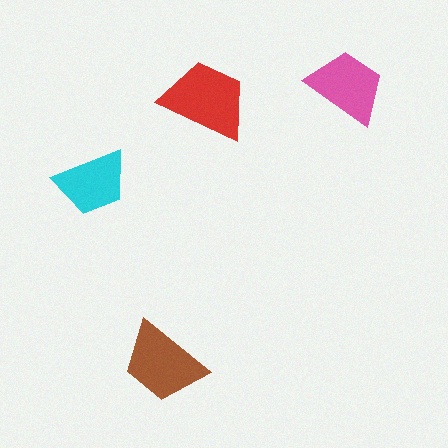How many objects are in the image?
There are 4 objects in the image.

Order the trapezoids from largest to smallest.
the red one, the brown one, the pink one, the cyan one.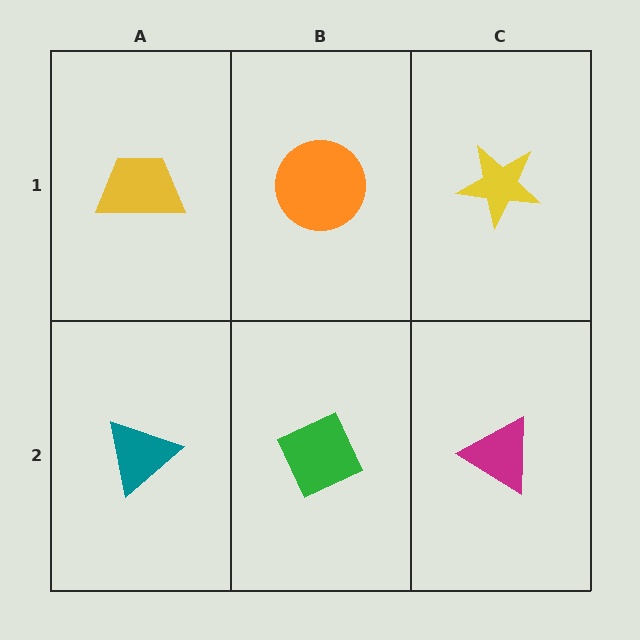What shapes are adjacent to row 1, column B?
A green diamond (row 2, column B), a yellow trapezoid (row 1, column A), a yellow star (row 1, column C).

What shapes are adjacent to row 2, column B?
An orange circle (row 1, column B), a teal triangle (row 2, column A), a magenta triangle (row 2, column C).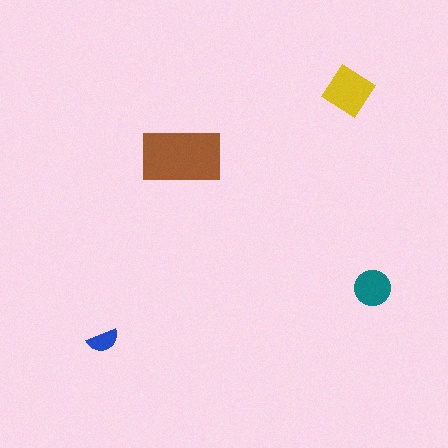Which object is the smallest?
The blue semicircle.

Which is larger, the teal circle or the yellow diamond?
The yellow diamond.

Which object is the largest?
The brown rectangle.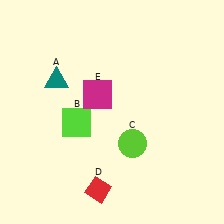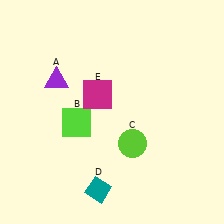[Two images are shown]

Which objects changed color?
A changed from teal to purple. D changed from red to teal.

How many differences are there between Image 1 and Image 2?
There are 2 differences between the two images.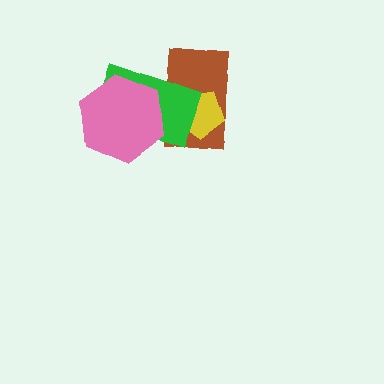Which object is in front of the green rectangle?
The pink hexagon is in front of the green rectangle.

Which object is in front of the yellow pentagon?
The green rectangle is in front of the yellow pentagon.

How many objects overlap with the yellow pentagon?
2 objects overlap with the yellow pentagon.